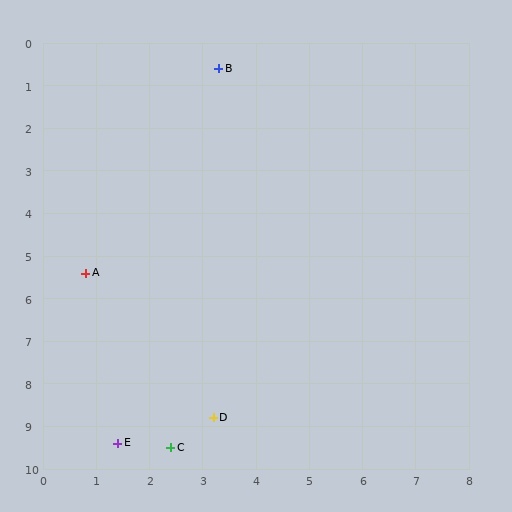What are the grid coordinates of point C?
Point C is at approximately (2.4, 9.5).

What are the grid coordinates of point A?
Point A is at approximately (0.8, 5.4).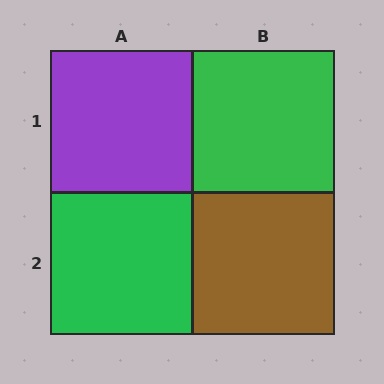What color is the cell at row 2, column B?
Brown.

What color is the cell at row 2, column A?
Green.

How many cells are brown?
1 cell is brown.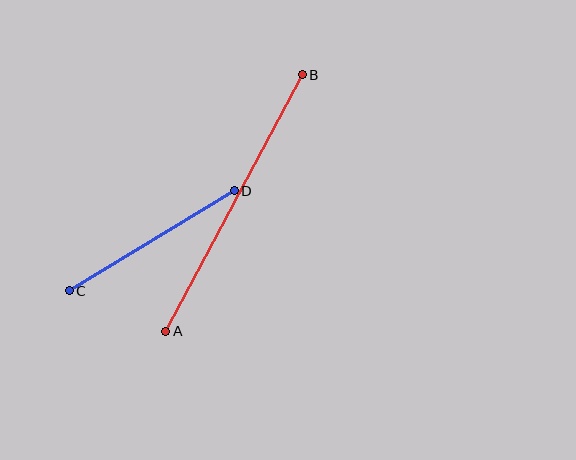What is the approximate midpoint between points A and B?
The midpoint is at approximately (234, 203) pixels.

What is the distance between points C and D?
The distance is approximately 193 pixels.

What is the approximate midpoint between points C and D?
The midpoint is at approximately (152, 241) pixels.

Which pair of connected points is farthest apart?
Points A and B are farthest apart.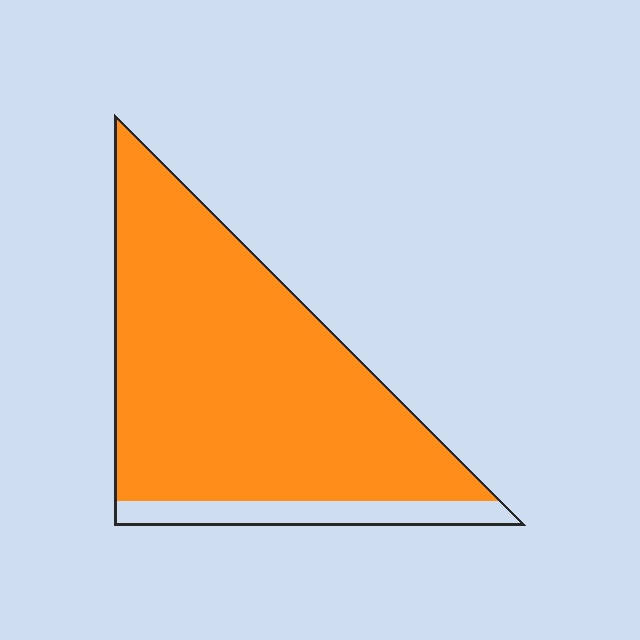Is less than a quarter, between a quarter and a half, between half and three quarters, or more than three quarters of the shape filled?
More than three quarters.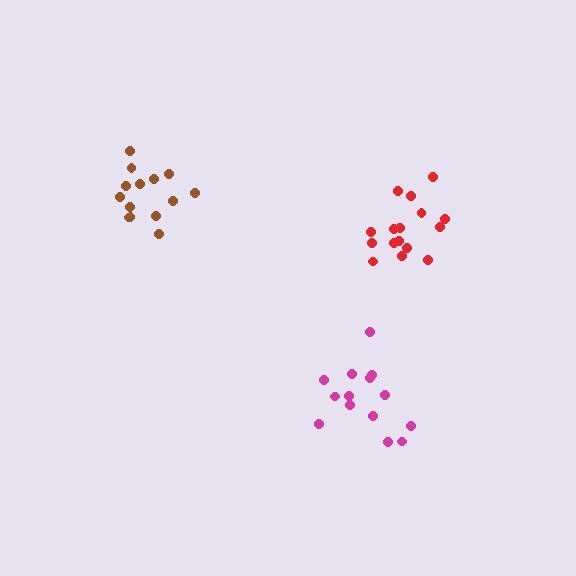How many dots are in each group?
Group 1: 14 dots, Group 2: 14 dots, Group 3: 16 dots (44 total).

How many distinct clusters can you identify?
There are 3 distinct clusters.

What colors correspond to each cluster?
The clusters are colored: magenta, brown, red.